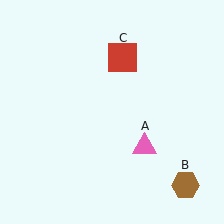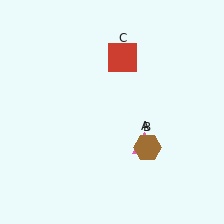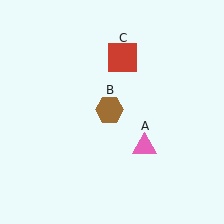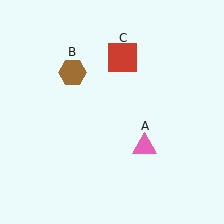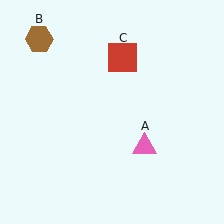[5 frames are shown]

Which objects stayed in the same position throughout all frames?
Pink triangle (object A) and red square (object C) remained stationary.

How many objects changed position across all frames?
1 object changed position: brown hexagon (object B).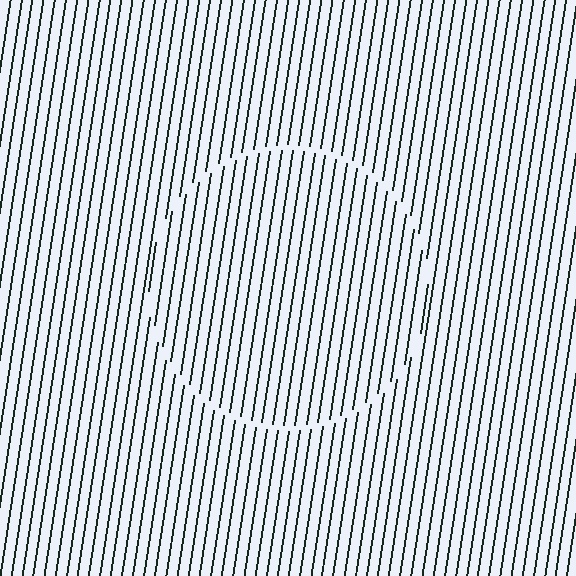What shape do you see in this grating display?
An illusory circle. The interior of the shape contains the same grating, shifted by half a period — the contour is defined by the phase discontinuity where line-ends from the inner and outer gratings abut.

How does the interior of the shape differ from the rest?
The interior of the shape contains the same grating, shifted by half a period — the contour is defined by the phase discontinuity where line-ends from the inner and outer gratings abut.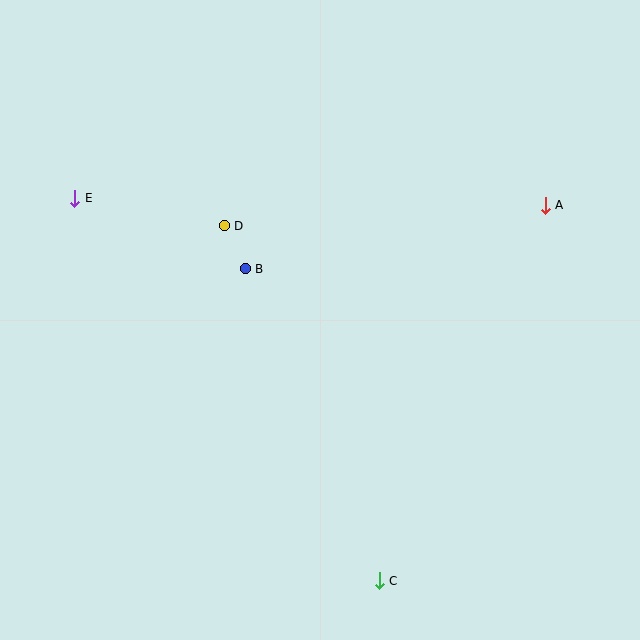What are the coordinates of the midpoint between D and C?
The midpoint between D and C is at (302, 403).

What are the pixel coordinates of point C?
Point C is at (379, 581).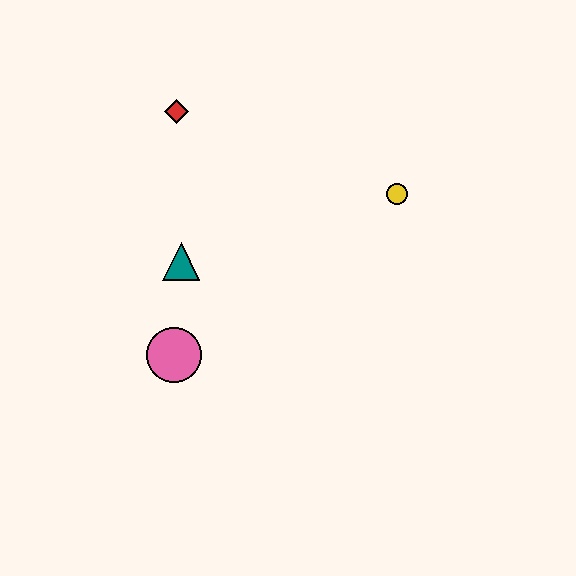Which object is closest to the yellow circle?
The teal triangle is closest to the yellow circle.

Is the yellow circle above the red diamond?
No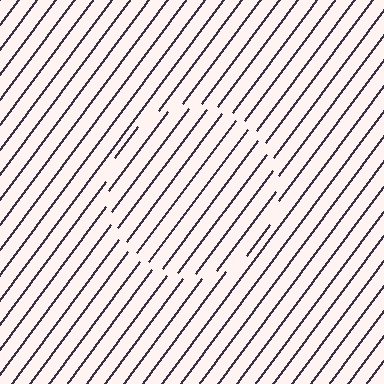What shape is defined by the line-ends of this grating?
An illusory circle. The interior of the shape contains the same grating, shifted by half a period — the contour is defined by the phase discontinuity where line-ends from the inner and outer gratings abut.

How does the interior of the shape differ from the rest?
The interior of the shape contains the same grating, shifted by half a period — the contour is defined by the phase discontinuity where line-ends from the inner and outer gratings abut.